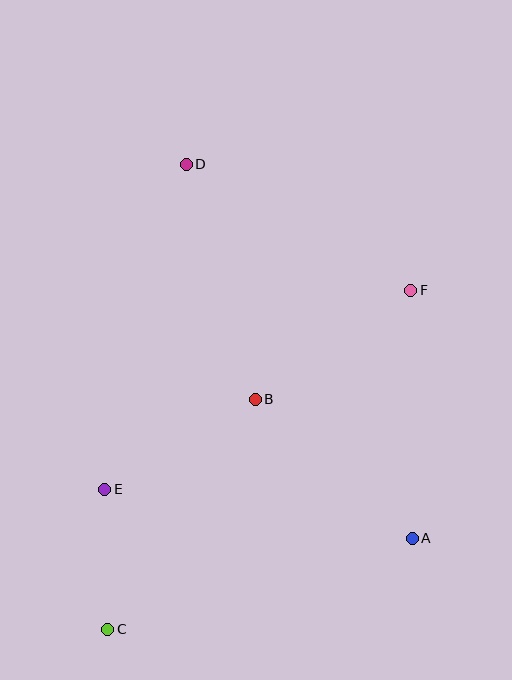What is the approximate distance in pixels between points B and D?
The distance between B and D is approximately 245 pixels.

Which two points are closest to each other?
Points C and E are closest to each other.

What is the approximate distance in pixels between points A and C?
The distance between A and C is approximately 318 pixels.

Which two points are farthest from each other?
Points C and D are farthest from each other.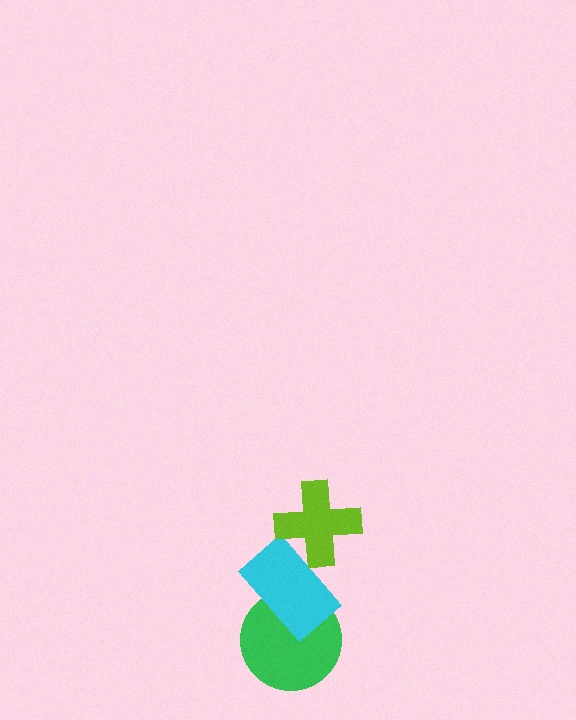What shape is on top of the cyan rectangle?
The lime cross is on top of the cyan rectangle.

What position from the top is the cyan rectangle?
The cyan rectangle is 2nd from the top.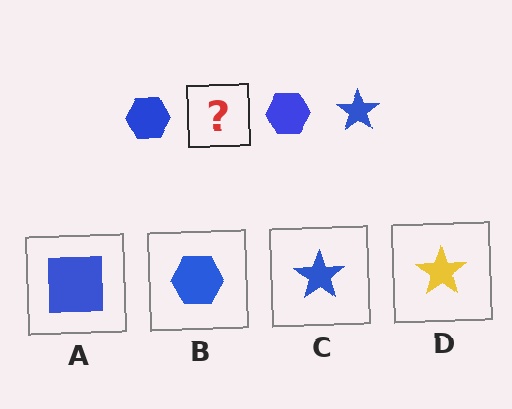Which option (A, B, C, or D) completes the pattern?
C.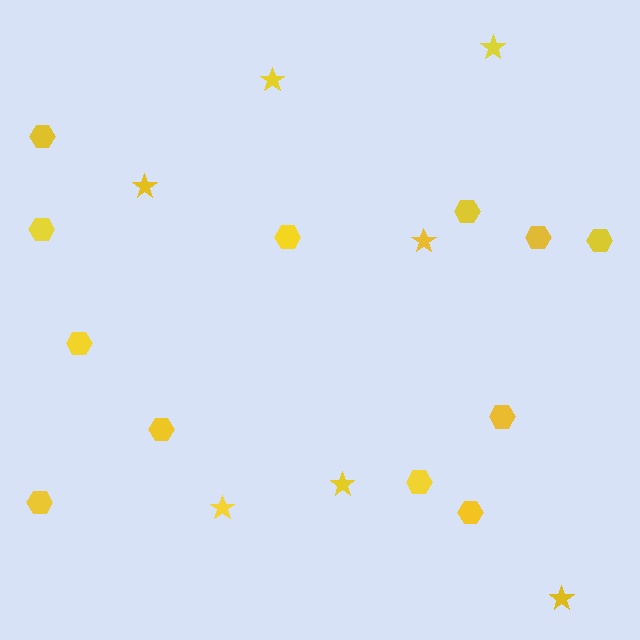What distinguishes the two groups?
There are 2 groups: one group of stars (7) and one group of hexagons (12).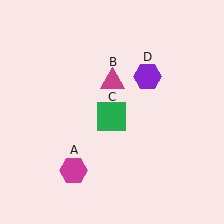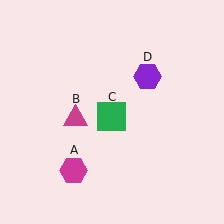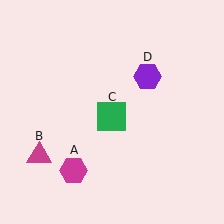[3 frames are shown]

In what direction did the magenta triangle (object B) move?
The magenta triangle (object B) moved down and to the left.